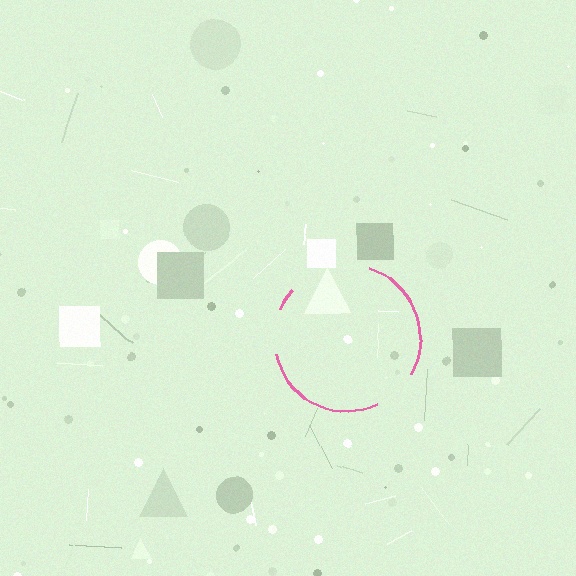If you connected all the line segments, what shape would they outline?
They would outline a circle.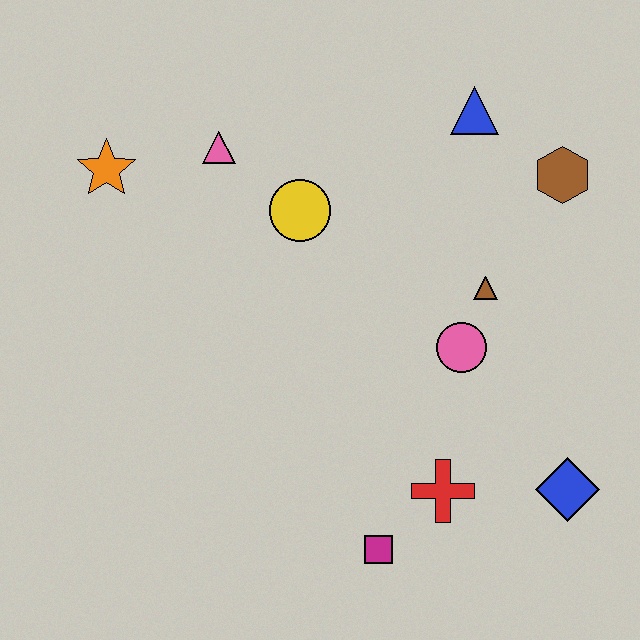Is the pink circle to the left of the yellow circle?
No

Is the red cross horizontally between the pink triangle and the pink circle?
Yes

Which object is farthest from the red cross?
The orange star is farthest from the red cross.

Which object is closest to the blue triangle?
The brown hexagon is closest to the blue triangle.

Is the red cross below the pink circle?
Yes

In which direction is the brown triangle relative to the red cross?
The brown triangle is above the red cross.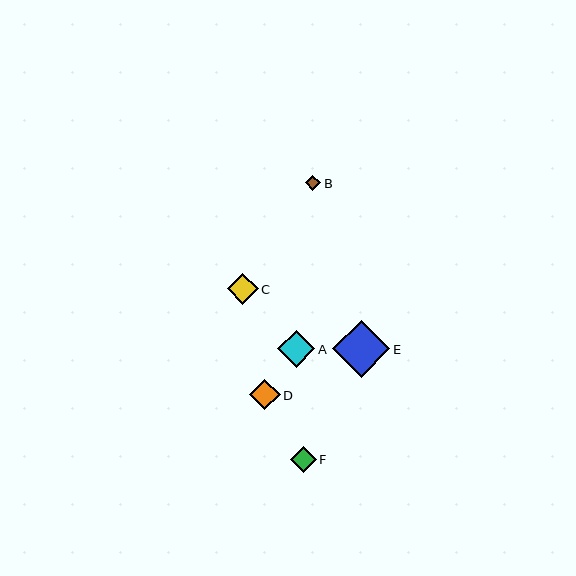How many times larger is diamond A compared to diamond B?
Diamond A is approximately 2.4 times the size of diamond B.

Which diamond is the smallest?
Diamond B is the smallest with a size of approximately 16 pixels.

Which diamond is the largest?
Diamond E is the largest with a size of approximately 57 pixels.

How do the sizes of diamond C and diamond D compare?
Diamond C and diamond D are approximately the same size.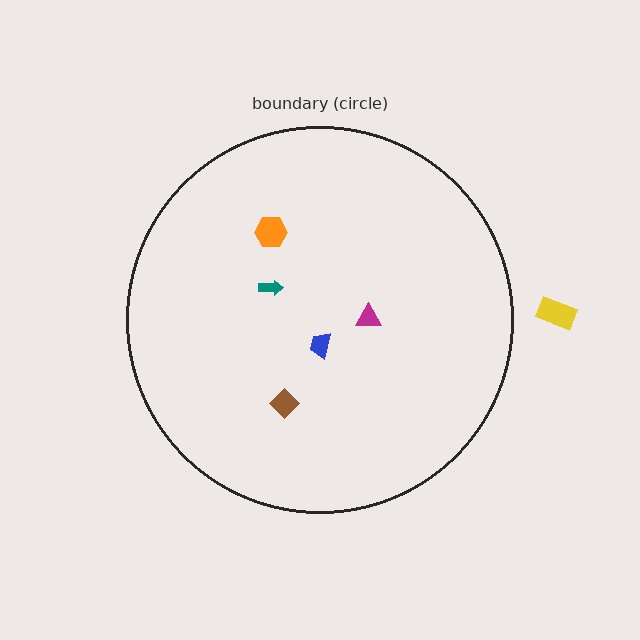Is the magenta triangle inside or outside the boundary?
Inside.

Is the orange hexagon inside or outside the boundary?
Inside.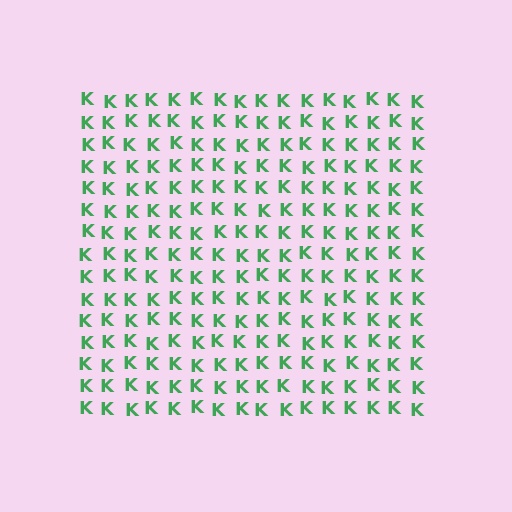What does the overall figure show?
The overall figure shows a square.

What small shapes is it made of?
It is made of small letter K's.